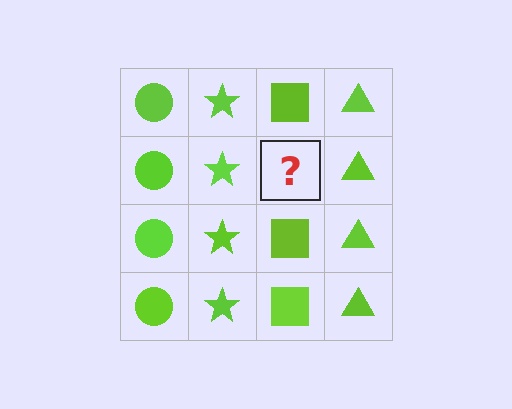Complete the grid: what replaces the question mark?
The question mark should be replaced with a lime square.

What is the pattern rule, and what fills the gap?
The rule is that each column has a consistent shape. The gap should be filled with a lime square.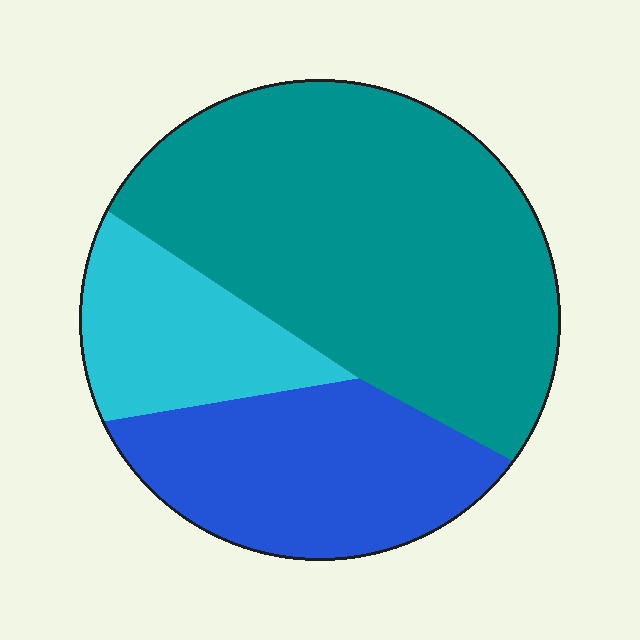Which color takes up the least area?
Cyan, at roughly 15%.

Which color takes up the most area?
Teal, at roughly 55%.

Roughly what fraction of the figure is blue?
Blue takes up about one quarter (1/4) of the figure.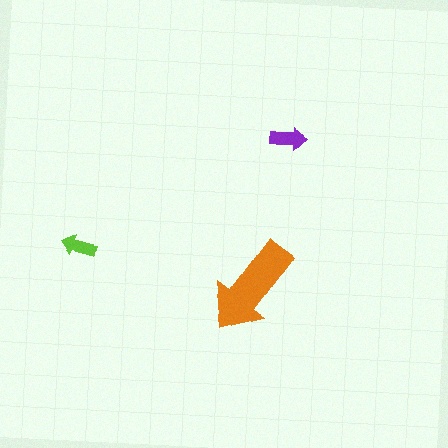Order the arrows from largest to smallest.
the orange one, the purple one, the lime one.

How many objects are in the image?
There are 3 objects in the image.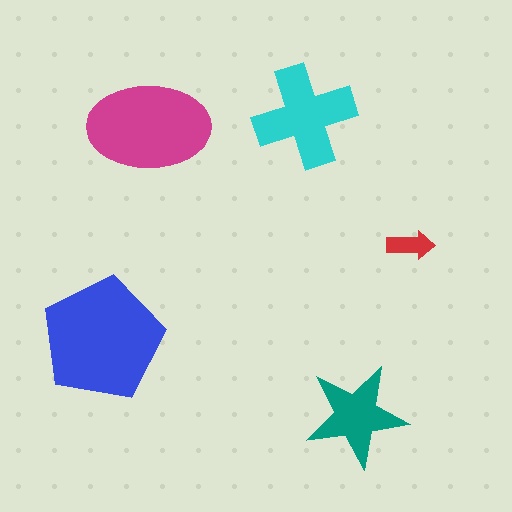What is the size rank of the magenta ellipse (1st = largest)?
2nd.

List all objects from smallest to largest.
The red arrow, the teal star, the cyan cross, the magenta ellipse, the blue pentagon.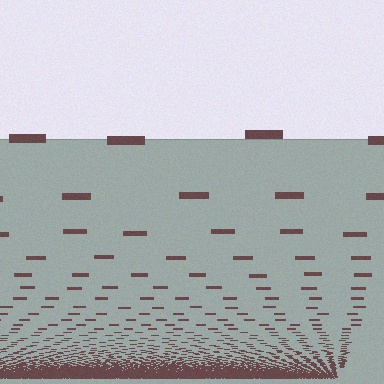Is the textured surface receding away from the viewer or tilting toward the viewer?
The surface appears to tilt toward the viewer. Texture elements get larger and sparser toward the top.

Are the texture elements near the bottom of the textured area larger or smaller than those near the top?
Smaller. The gradient is inverted — elements near the bottom are smaller and denser.